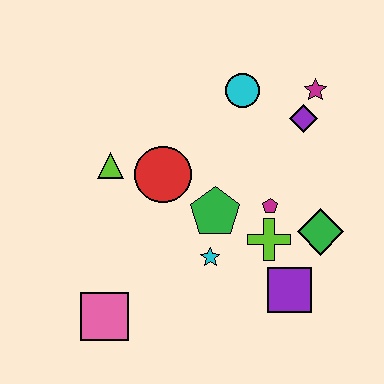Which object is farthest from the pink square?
The magenta star is farthest from the pink square.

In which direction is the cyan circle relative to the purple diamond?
The cyan circle is to the left of the purple diamond.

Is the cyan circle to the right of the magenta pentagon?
No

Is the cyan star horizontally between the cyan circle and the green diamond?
No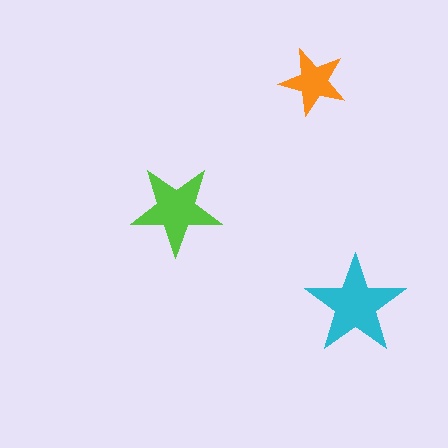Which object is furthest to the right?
The cyan star is rightmost.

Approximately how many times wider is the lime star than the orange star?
About 1.5 times wider.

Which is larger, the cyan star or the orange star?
The cyan one.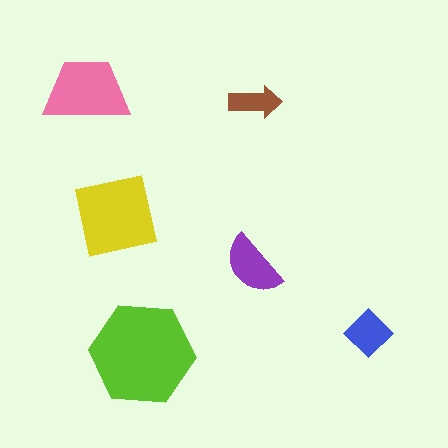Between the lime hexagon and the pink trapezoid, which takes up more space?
The lime hexagon.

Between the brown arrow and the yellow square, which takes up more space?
The yellow square.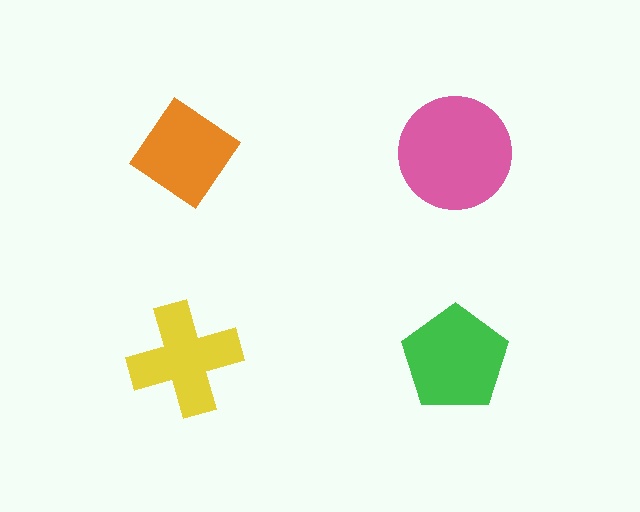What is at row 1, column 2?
A pink circle.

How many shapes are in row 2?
2 shapes.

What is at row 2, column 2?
A green pentagon.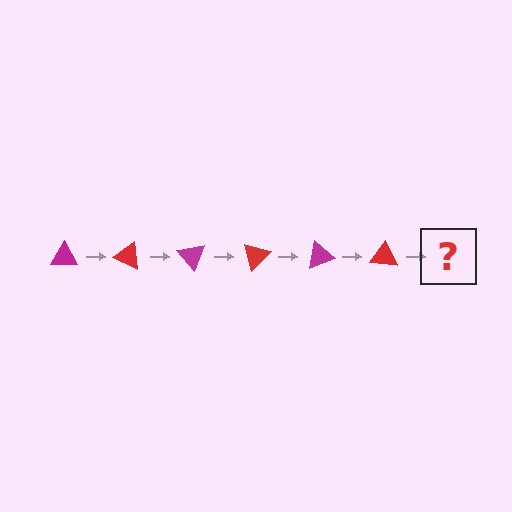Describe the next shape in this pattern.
It should be a magenta triangle, rotated 150 degrees from the start.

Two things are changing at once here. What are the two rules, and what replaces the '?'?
The two rules are that it rotates 25 degrees each step and the color cycles through magenta and red. The '?' should be a magenta triangle, rotated 150 degrees from the start.